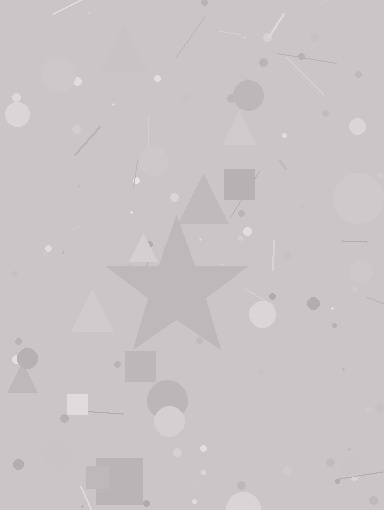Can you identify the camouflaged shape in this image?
The camouflaged shape is a star.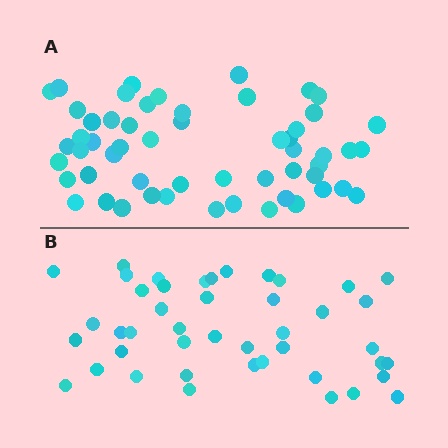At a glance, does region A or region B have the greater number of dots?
Region A (the top region) has more dots.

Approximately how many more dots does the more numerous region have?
Region A has roughly 12 or so more dots than region B.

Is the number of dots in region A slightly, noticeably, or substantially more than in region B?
Region A has noticeably more, but not dramatically so. The ratio is roughly 1.2 to 1.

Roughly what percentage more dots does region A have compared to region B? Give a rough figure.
About 25% more.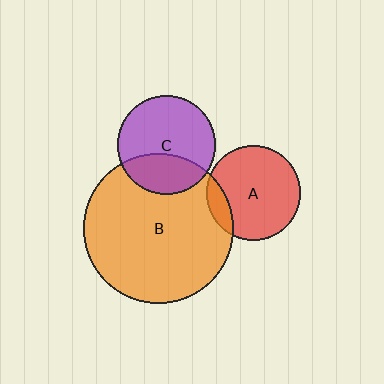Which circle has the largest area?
Circle B (orange).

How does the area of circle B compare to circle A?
Approximately 2.5 times.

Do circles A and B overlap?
Yes.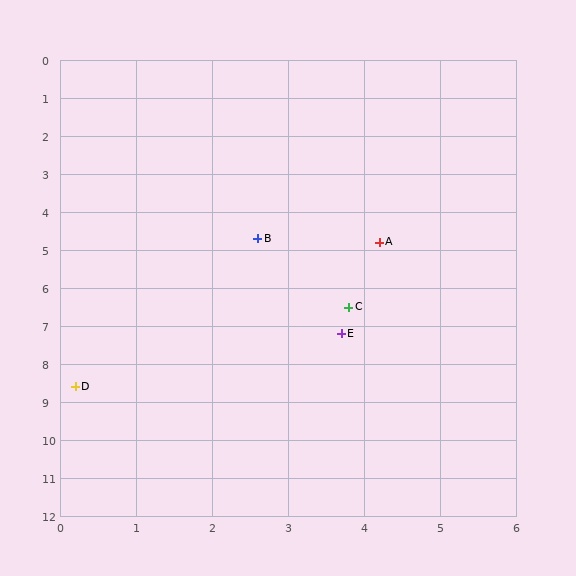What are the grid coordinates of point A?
Point A is at approximately (4.2, 4.8).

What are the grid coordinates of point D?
Point D is at approximately (0.2, 8.6).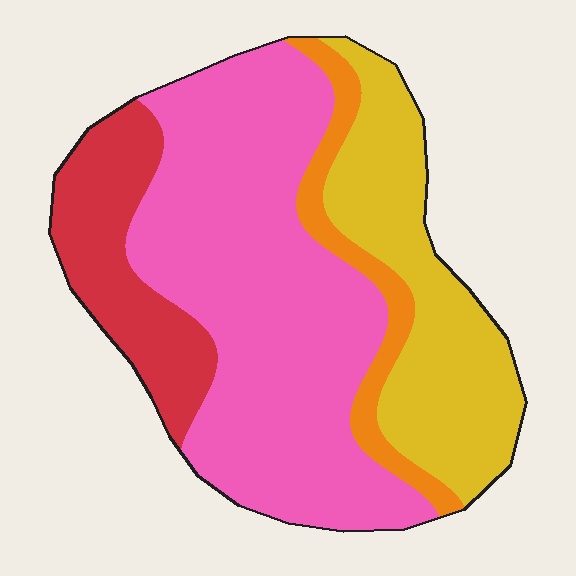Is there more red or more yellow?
Yellow.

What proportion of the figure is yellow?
Yellow covers around 25% of the figure.